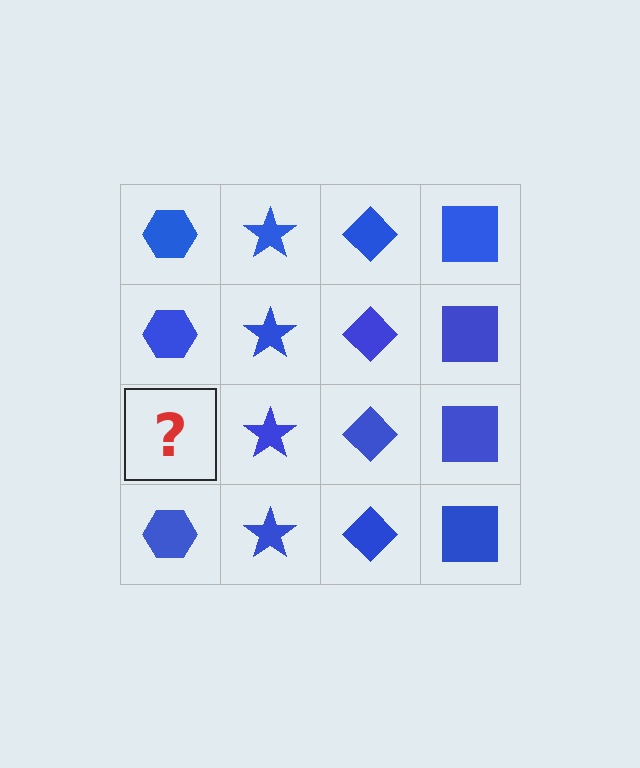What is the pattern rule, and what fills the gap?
The rule is that each column has a consistent shape. The gap should be filled with a blue hexagon.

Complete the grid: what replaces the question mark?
The question mark should be replaced with a blue hexagon.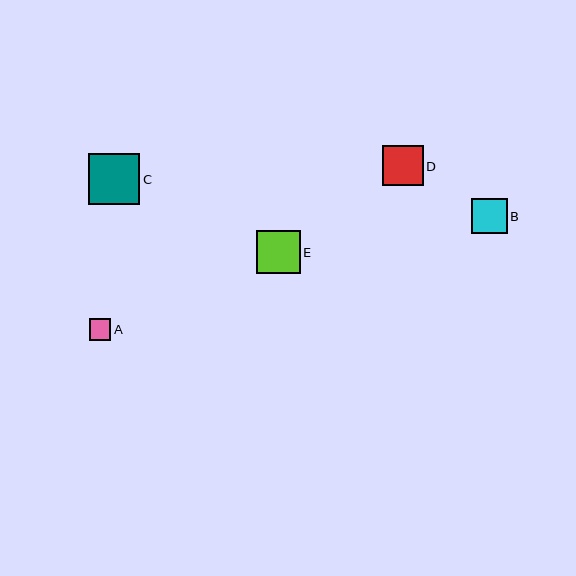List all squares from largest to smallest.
From largest to smallest: C, E, D, B, A.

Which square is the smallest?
Square A is the smallest with a size of approximately 21 pixels.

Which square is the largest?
Square C is the largest with a size of approximately 51 pixels.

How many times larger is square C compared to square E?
Square C is approximately 1.2 times the size of square E.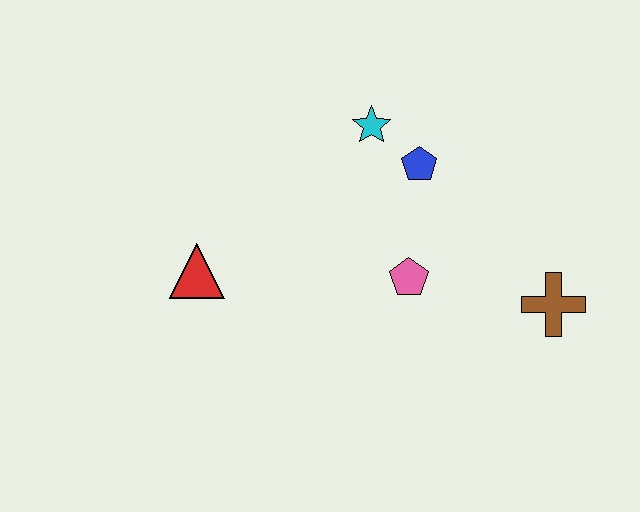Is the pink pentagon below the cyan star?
Yes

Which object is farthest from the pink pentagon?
The red triangle is farthest from the pink pentagon.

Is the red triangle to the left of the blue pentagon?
Yes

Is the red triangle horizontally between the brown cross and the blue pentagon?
No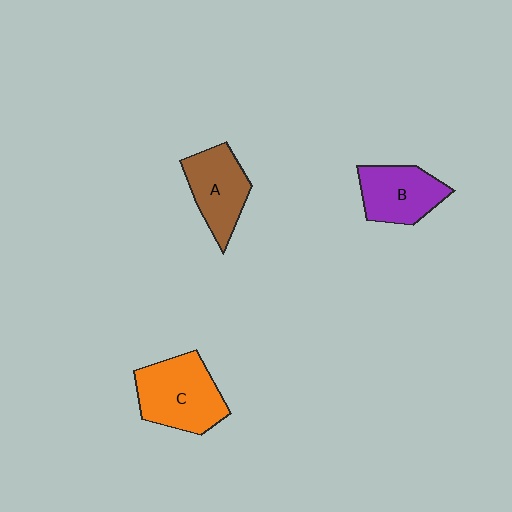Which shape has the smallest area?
Shape B (purple).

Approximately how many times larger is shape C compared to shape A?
Approximately 1.3 times.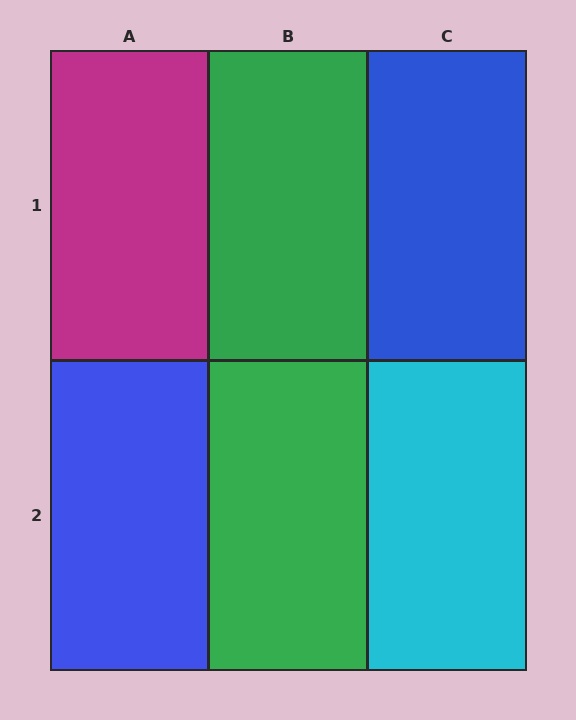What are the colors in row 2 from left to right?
Blue, green, cyan.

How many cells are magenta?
1 cell is magenta.